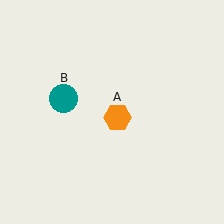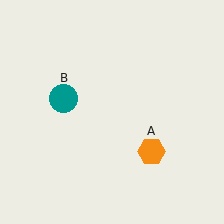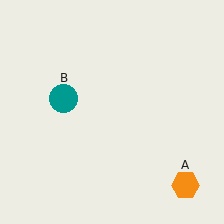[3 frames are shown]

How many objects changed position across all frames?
1 object changed position: orange hexagon (object A).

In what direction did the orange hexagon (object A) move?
The orange hexagon (object A) moved down and to the right.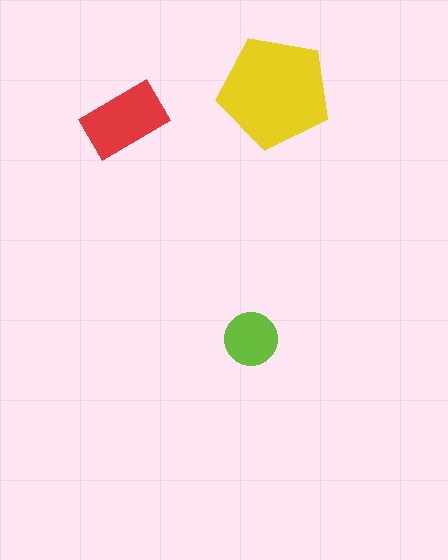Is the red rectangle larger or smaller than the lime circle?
Larger.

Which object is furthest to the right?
The yellow pentagon is rightmost.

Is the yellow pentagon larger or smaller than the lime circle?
Larger.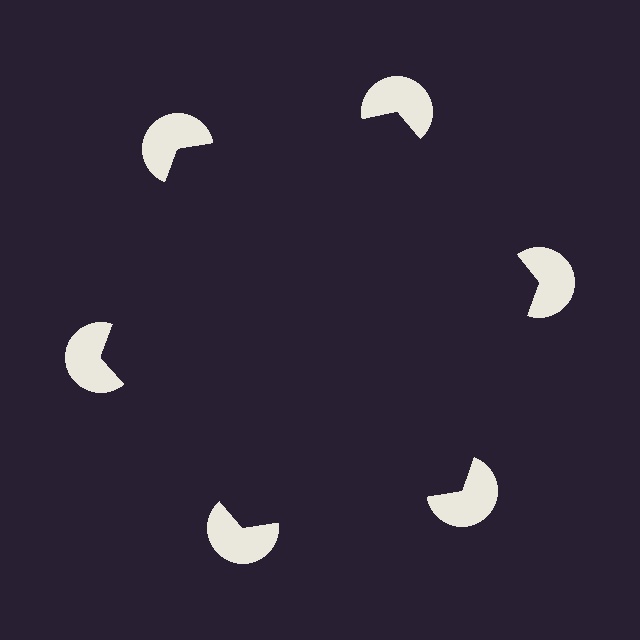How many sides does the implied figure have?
6 sides.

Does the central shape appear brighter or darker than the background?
It typically appears slightly darker than the background, even though no actual brightness change is drawn.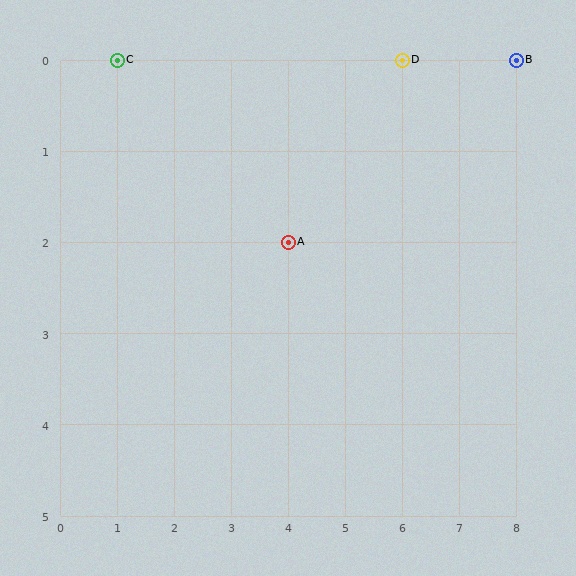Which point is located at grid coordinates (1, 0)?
Point C is at (1, 0).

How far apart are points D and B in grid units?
Points D and B are 2 columns apart.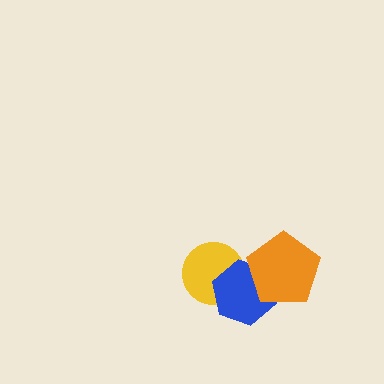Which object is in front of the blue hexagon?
The orange pentagon is in front of the blue hexagon.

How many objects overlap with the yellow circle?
1 object overlaps with the yellow circle.